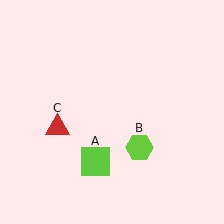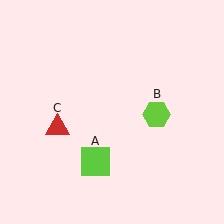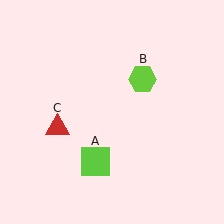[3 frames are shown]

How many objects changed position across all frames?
1 object changed position: lime hexagon (object B).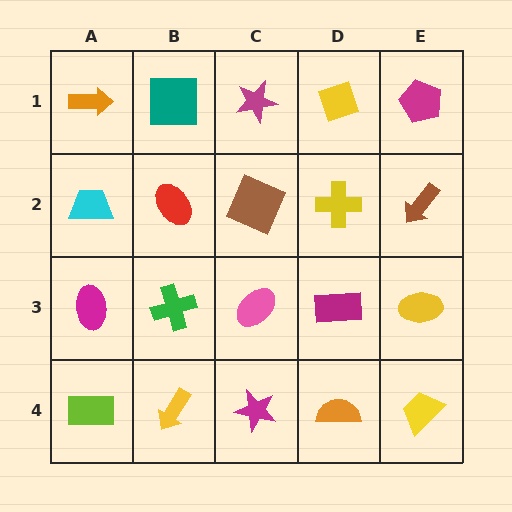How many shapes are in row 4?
5 shapes.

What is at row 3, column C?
A pink ellipse.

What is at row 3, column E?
A yellow ellipse.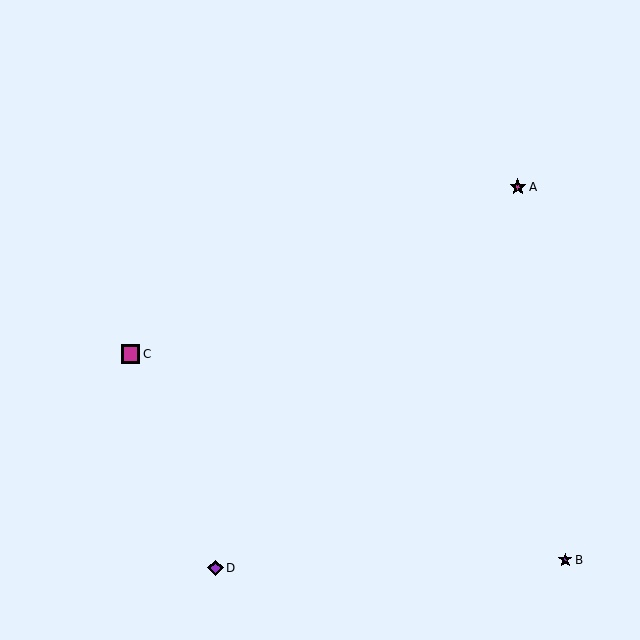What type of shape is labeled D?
Shape D is a purple diamond.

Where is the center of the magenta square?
The center of the magenta square is at (131, 354).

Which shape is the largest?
The magenta square (labeled C) is the largest.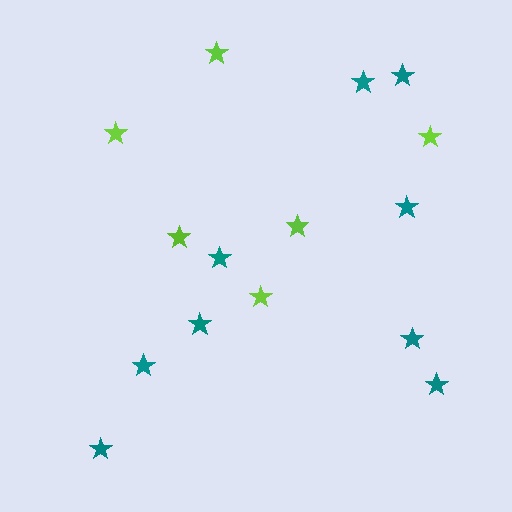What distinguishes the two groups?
There are 2 groups: one group of teal stars (9) and one group of lime stars (6).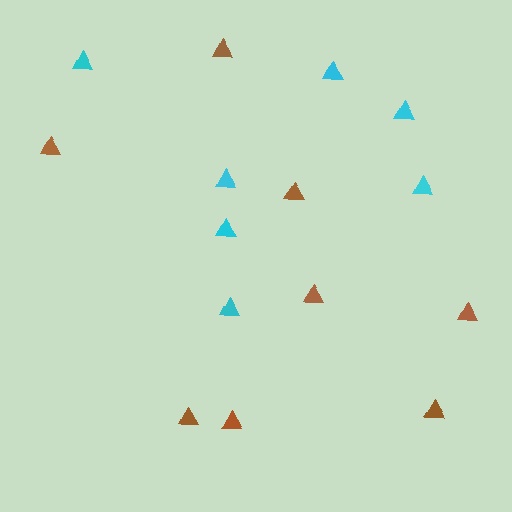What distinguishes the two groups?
There are 2 groups: one group of cyan triangles (7) and one group of brown triangles (8).